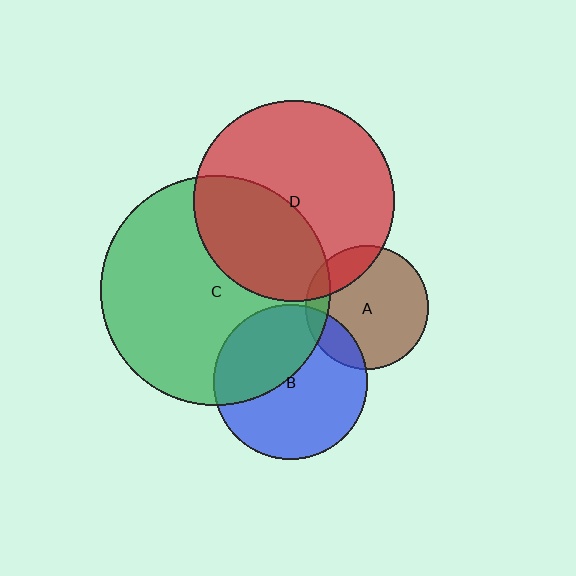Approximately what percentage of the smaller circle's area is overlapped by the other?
Approximately 10%.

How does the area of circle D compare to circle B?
Approximately 1.7 times.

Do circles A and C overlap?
Yes.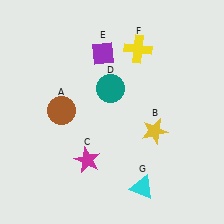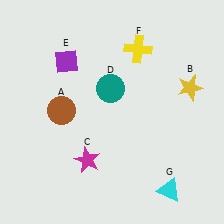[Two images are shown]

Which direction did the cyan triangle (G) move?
The cyan triangle (G) moved right.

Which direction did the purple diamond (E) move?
The purple diamond (E) moved left.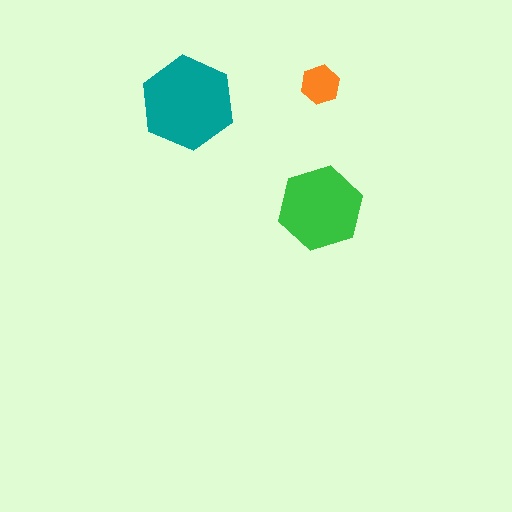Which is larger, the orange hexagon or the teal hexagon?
The teal one.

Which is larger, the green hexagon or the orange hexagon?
The green one.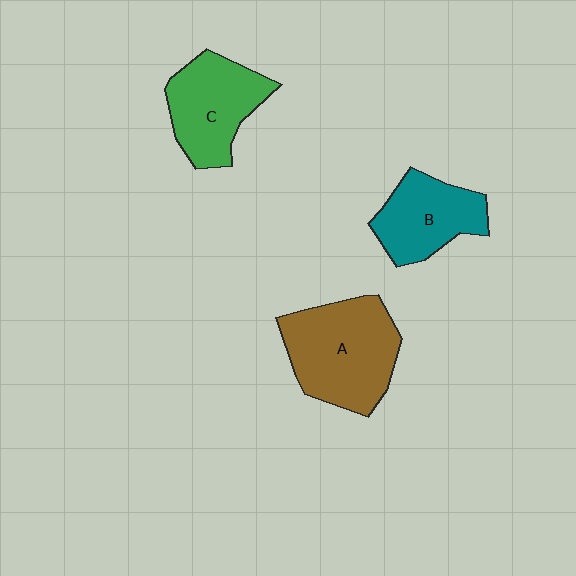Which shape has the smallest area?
Shape B (teal).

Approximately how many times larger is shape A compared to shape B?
Approximately 1.4 times.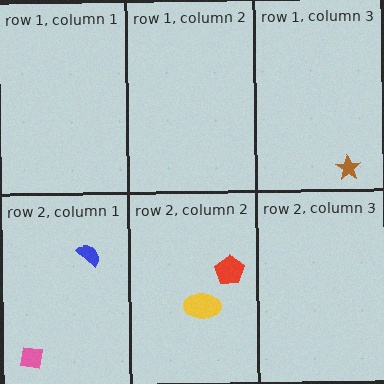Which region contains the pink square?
The row 2, column 1 region.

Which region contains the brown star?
The row 1, column 3 region.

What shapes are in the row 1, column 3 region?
The brown star.